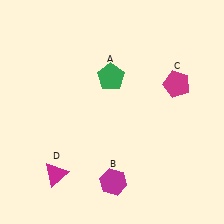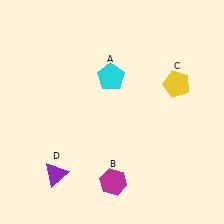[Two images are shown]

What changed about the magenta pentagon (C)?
In Image 1, C is magenta. In Image 2, it changed to yellow.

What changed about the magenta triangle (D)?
In Image 1, D is magenta. In Image 2, it changed to purple.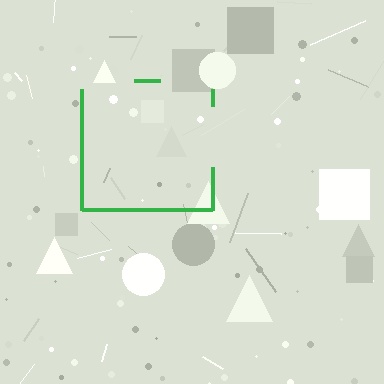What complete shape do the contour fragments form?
The contour fragments form a square.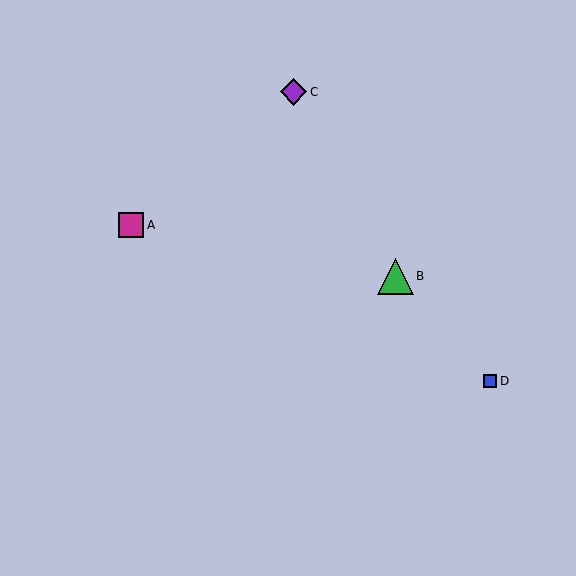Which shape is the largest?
The green triangle (labeled B) is the largest.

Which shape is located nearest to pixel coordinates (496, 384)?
The blue square (labeled D) at (490, 381) is nearest to that location.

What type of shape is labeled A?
Shape A is a magenta square.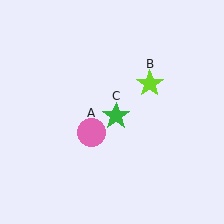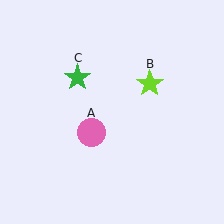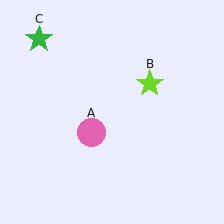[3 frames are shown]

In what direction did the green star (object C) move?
The green star (object C) moved up and to the left.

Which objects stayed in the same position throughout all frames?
Pink circle (object A) and lime star (object B) remained stationary.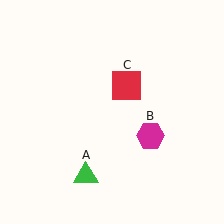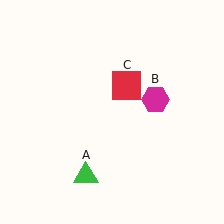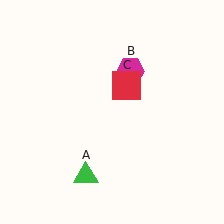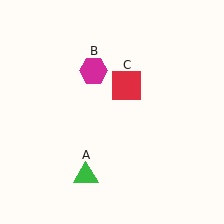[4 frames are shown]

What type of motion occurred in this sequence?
The magenta hexagon (object B) rotated counterclockwise around the center of the scene.